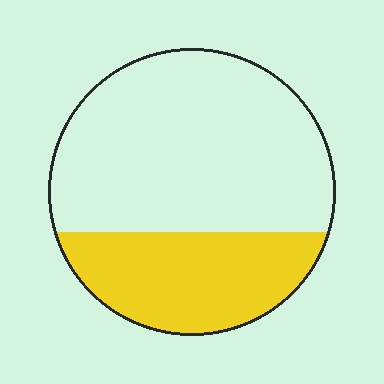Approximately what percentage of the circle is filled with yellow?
Approximately 35%.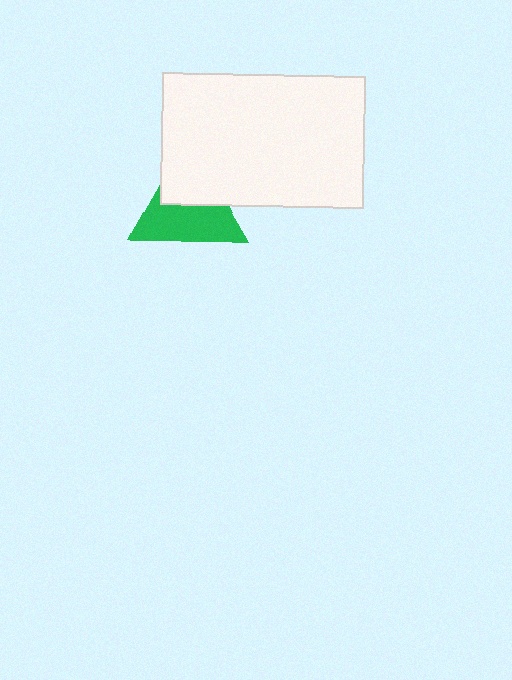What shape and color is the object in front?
The object in front is a white rectangle.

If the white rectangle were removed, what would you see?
You would see the complete green triangle.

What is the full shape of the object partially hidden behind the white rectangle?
The partially hidden object is a green triangle.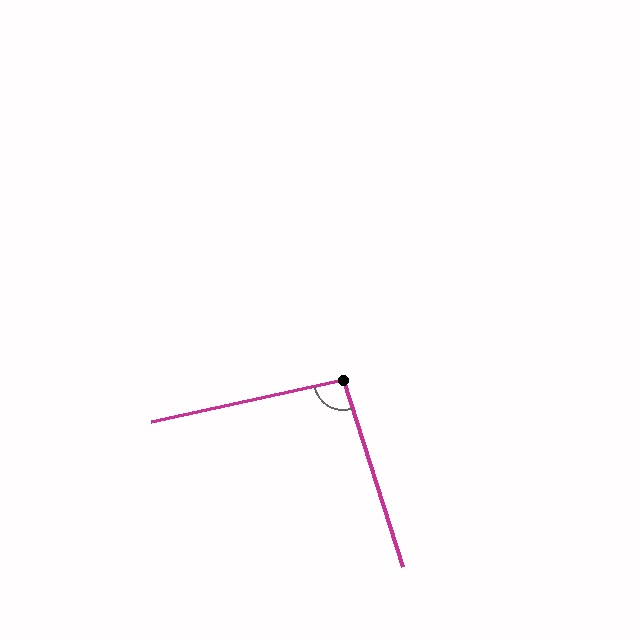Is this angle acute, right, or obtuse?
It is obtuse.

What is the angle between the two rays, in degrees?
Approximately 95 degrees.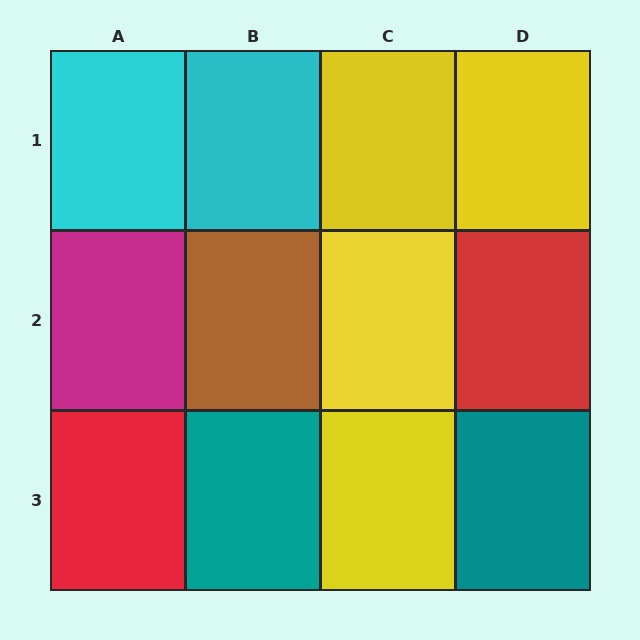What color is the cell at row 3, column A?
Red.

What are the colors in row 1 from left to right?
Cyan, cyan, yellow, yellow.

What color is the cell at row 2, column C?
Yellow.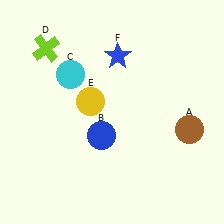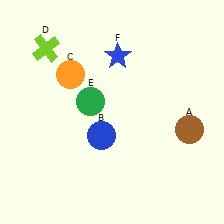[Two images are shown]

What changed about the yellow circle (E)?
In Image 1, E is yellow. In Image 2, it changed to green.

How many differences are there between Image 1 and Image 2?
There are 2 differences between the two images.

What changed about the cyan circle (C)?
In Image 1, C is cyan. In Image 2, it changed to orange.